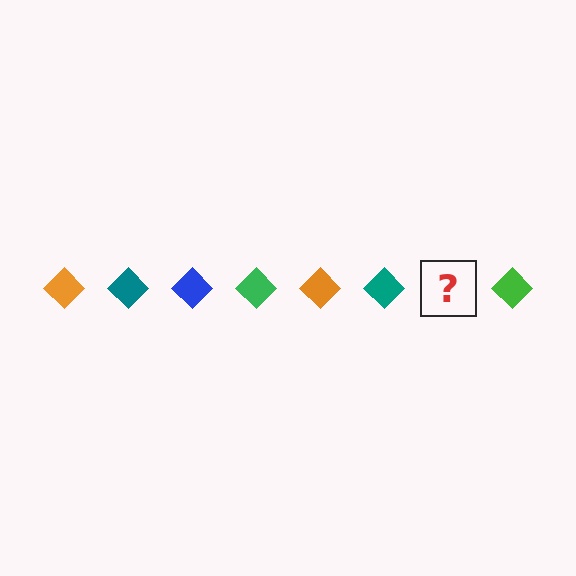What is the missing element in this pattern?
The missing element is a blue diamond.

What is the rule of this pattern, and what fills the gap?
The rule is that the pattern cycles through orange, teal, blue, green diamonds. The gap should be filled with a blue diamond.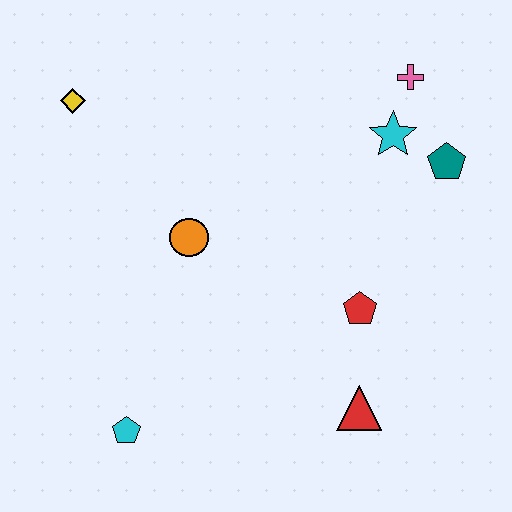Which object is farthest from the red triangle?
The yellow diamond is farthest from the red triangle.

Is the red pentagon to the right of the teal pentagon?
No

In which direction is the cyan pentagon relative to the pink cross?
The cyan pentagon is below the pink cross.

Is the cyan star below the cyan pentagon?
No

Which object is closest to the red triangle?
The red pentagon is closest to the red triangle.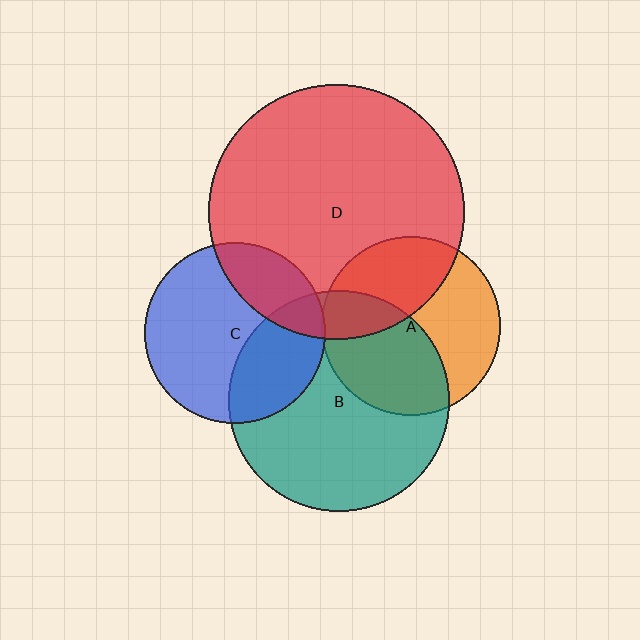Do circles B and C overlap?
Yes.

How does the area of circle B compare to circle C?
Approximately 1.5 times.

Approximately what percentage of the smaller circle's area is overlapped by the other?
Approximately 30%.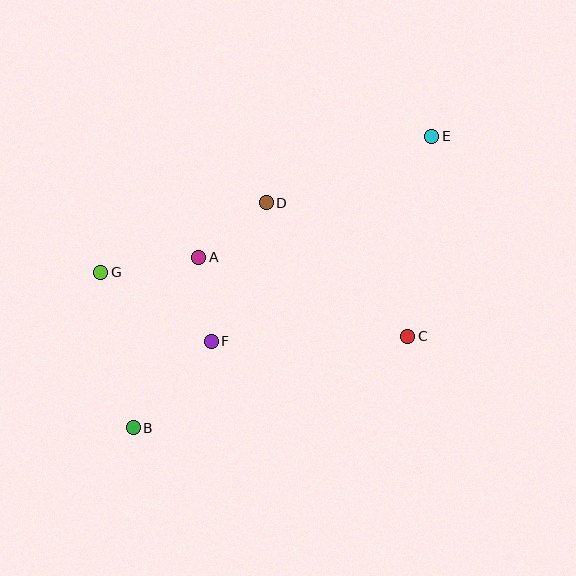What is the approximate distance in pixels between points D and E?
The distance between D and E is approximately 178 pixels.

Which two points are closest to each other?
Points A and F are closest to each other.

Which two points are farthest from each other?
Points B and E are farthest from each other.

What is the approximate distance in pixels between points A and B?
The distance between A and B is approximately 183 pixels.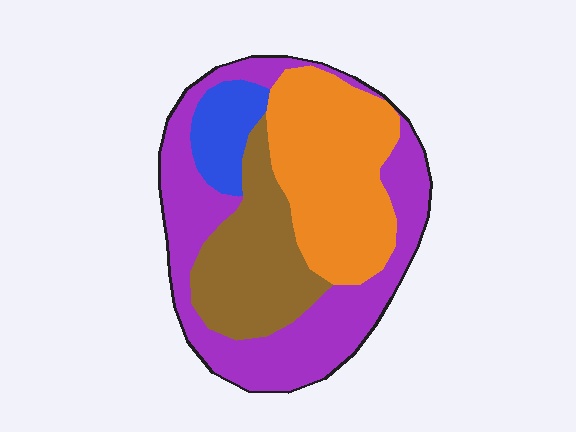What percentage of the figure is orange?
Orange takes up between a quarter and a half of the figure.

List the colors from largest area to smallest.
From largest to smallest: purple, orange, brown, blue.